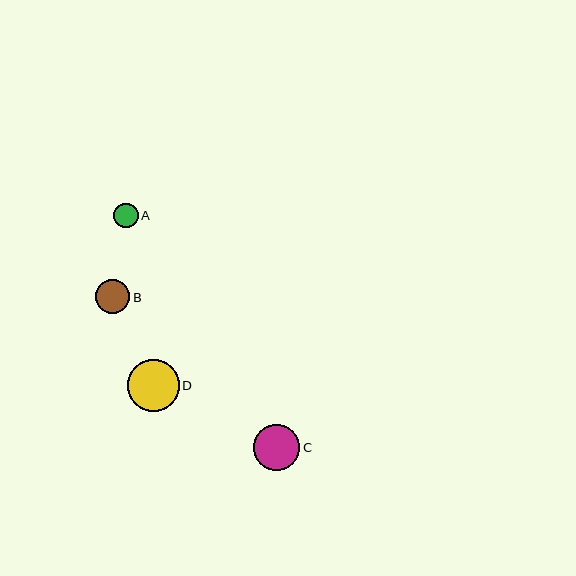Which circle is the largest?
Circle D is the largest with a size of approximately 52 pixels.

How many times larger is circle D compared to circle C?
Circle D is approximately 1.1 times the size of circle C.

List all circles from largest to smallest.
From largest to smallest: D, C, B, A.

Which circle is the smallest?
Circle A is the smallest with a size of approximately 24 pixels.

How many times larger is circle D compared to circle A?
Circle D is approximately 2.2 times the size of circle A.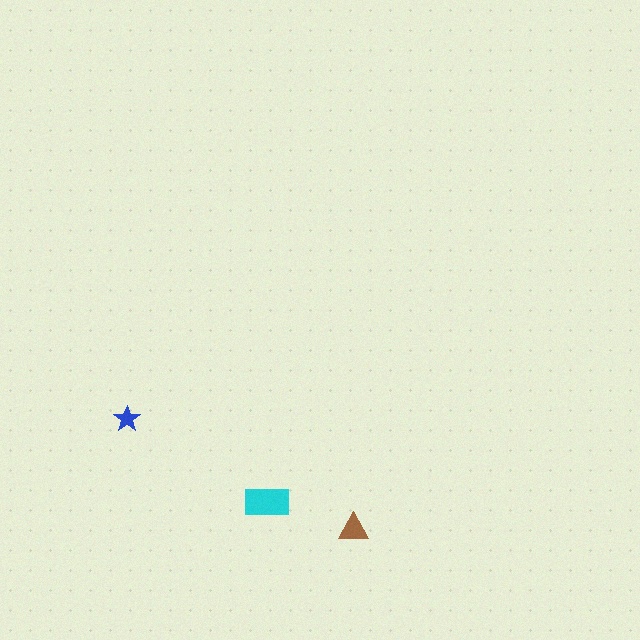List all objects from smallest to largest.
The blue star, the brown triangle, the cyan rectangle.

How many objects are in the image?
There are 3 objects in the image.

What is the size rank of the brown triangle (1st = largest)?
2nd.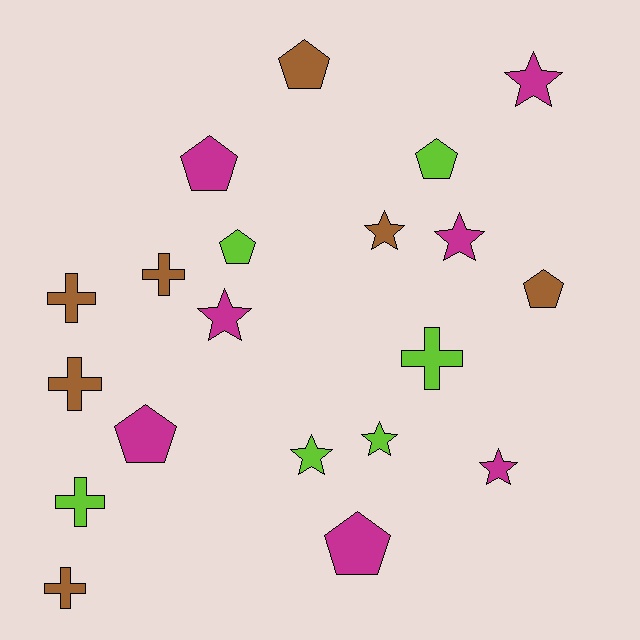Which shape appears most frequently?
Pentagon, with 7 objects.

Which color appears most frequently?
Magenta, with 7 objects.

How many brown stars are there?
There is 1 brown star.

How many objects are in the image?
There are 20 objects.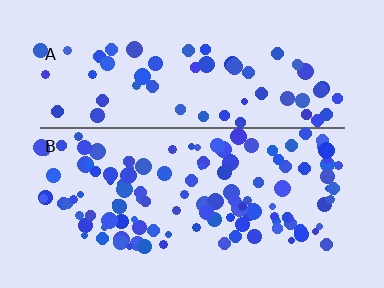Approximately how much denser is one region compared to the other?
Approximately 2.1× — region B over region A.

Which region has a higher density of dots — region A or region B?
B (the bottom).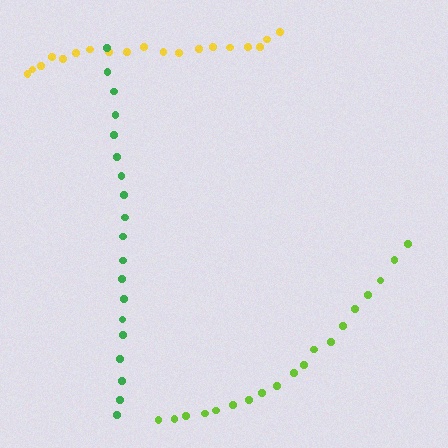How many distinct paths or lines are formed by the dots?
There are 3 distinct paths.